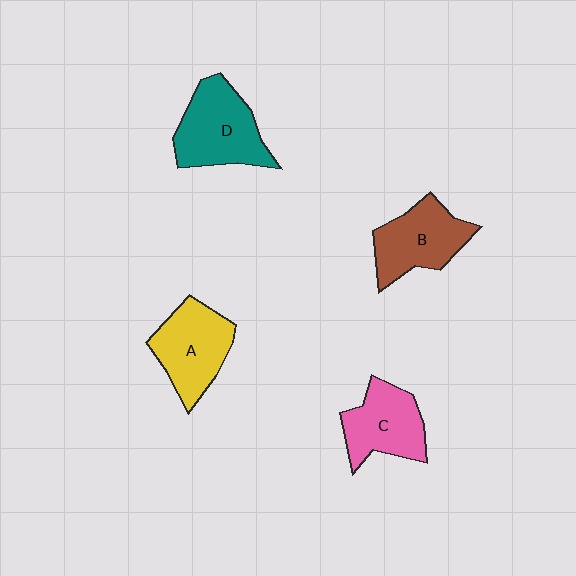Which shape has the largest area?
Shape D (teal).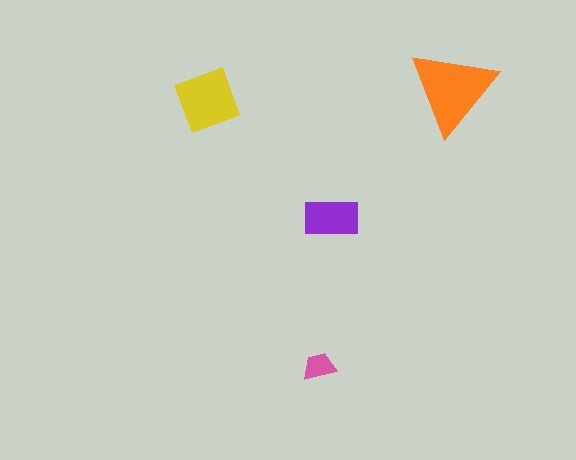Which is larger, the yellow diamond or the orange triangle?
The orange triangle.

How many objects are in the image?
There are 4 objects in the image.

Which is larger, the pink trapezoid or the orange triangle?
The orange triangle.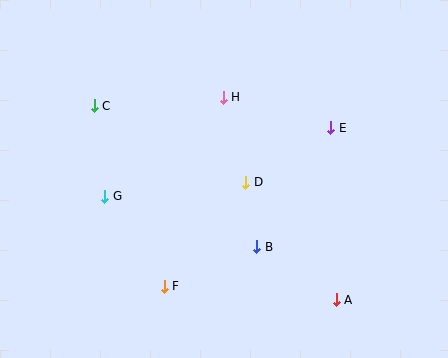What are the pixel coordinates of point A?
Point A is at (336, 300).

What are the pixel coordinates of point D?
Point D is at (246, 182).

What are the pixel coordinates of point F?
Point F is at (164, 286).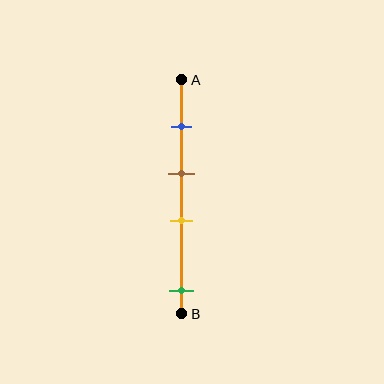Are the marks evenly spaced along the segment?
No, the marks are not evenly spaced.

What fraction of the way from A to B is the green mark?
The green mark is approximately 90% (0.9) of the way from A to B.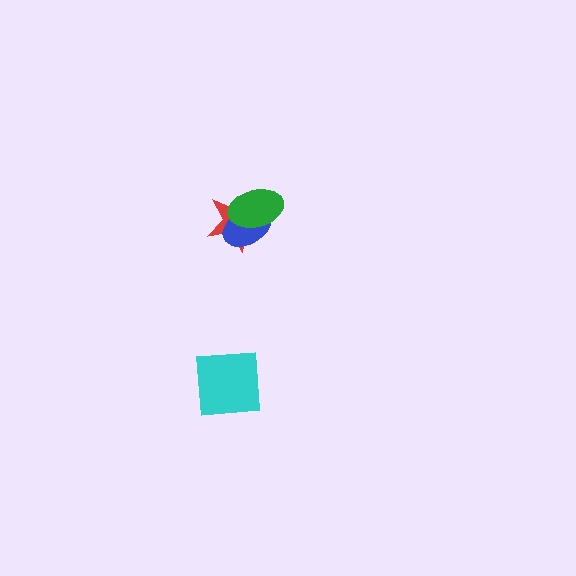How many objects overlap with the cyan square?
0 objects overlap with the cyan square.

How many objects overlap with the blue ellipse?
2 objects overlap with the blue ellipse.